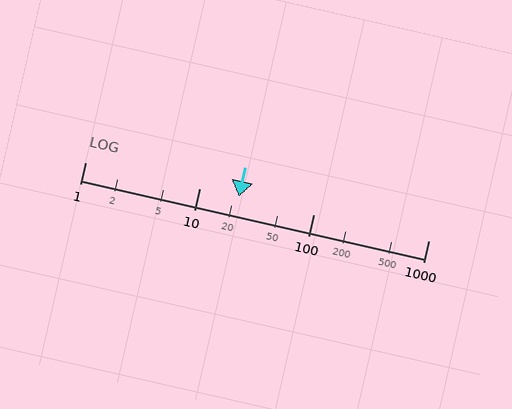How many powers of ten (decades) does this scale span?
The scale spans 3 decades, from 1 to 1000.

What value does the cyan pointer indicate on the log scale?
The pointer indicates approximately 22.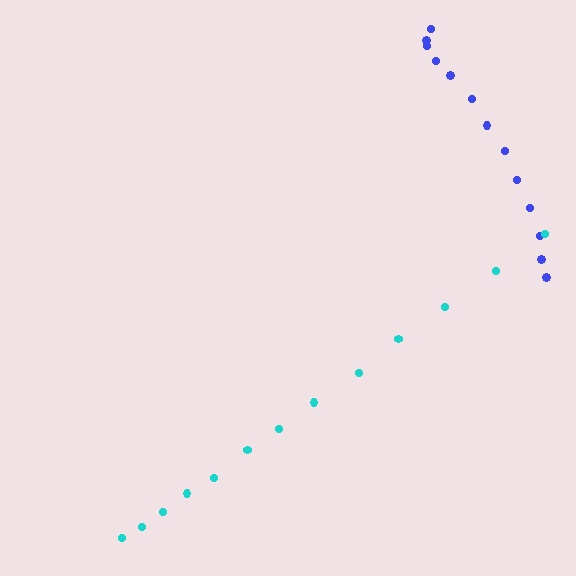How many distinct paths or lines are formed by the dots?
There are 2 distinct paths.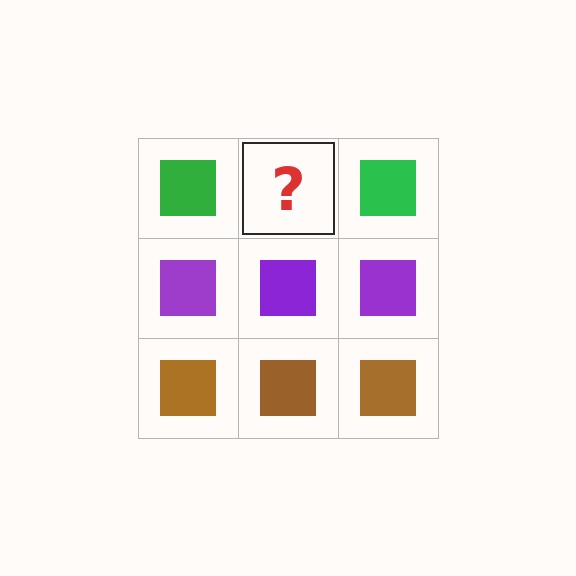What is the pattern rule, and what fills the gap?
The rule is that each row has a consistent color. The gap should be filled with a green square.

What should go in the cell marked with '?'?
The missing cell should contain a green square.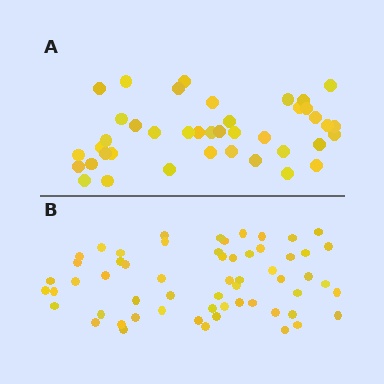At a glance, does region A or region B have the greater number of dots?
Region B (the bottom region) has more dots.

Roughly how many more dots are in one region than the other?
Region B has approximately 20 more dots than region A.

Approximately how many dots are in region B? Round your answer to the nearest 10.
About 60 dots. (The exact count is 59, which rounds to 60.)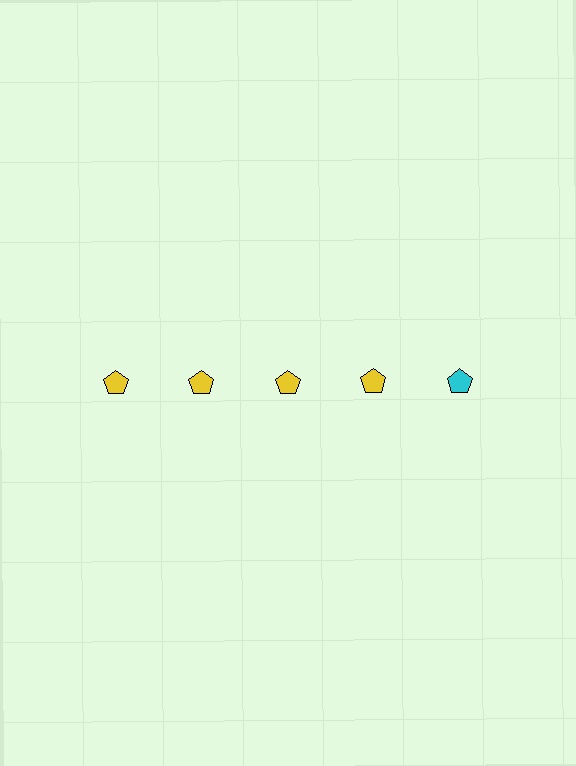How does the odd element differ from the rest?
It has a different color: cyan instead of yellow.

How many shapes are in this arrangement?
There are 5 shapes arranged in a grid pattern.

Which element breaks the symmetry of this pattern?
The cyan pentagon in the top row, rightmost column breaks the symmetry. All other shapes are yellow pentagons.